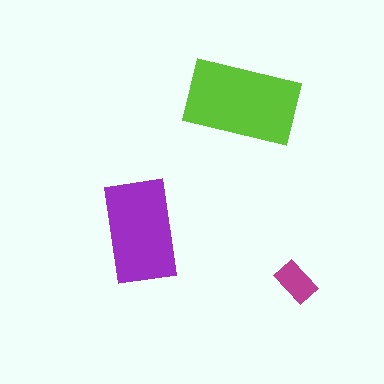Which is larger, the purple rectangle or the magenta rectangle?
The purple one.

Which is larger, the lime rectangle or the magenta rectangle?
The lime one.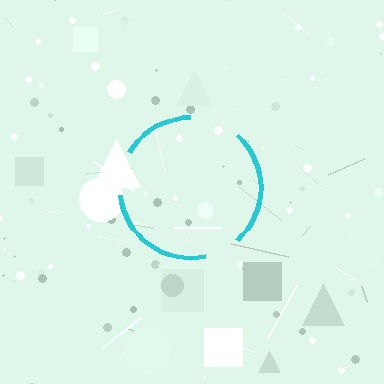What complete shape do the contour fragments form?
The contour fragments form a circle.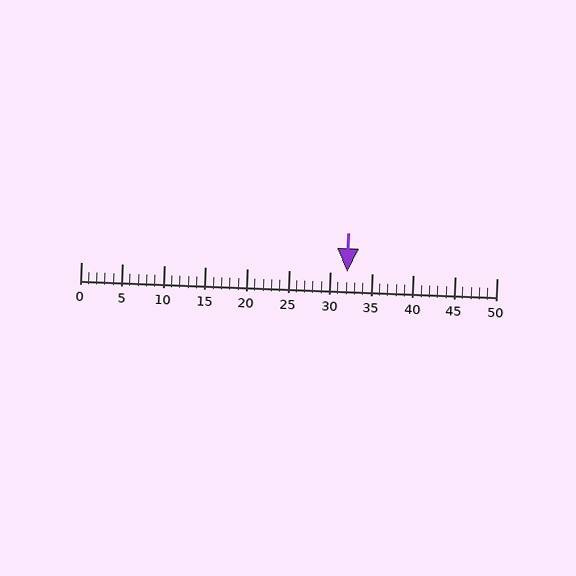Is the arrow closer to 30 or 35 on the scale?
The arrow is closer to 30.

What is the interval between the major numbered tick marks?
The major tick marks are spaced 5 units apart.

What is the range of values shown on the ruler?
The ruler shows values from 0 to 50.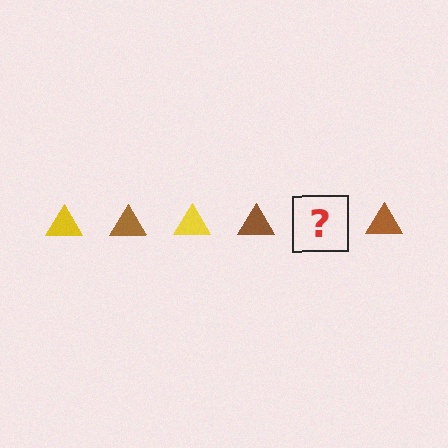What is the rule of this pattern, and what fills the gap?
The rule is that the pattern cycles through yellow, brown triangles. The gap should be filled with a yellow triangle.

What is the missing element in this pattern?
The missing element is a yellow triangle.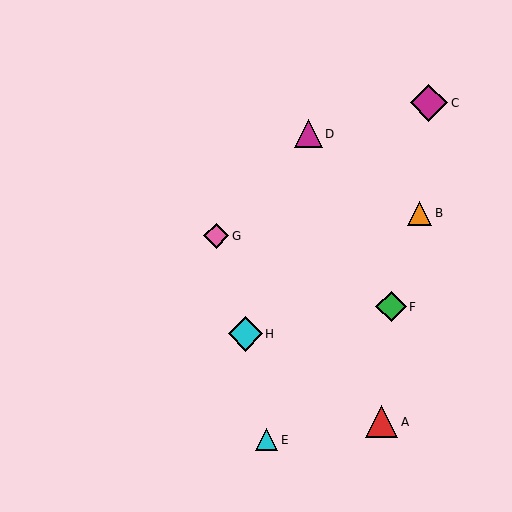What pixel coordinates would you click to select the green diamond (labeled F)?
Click at (391, 307) to select the green diamond F.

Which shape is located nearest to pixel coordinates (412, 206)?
The orange triangle (labeled B) at (419, 213) is nearest to that location.